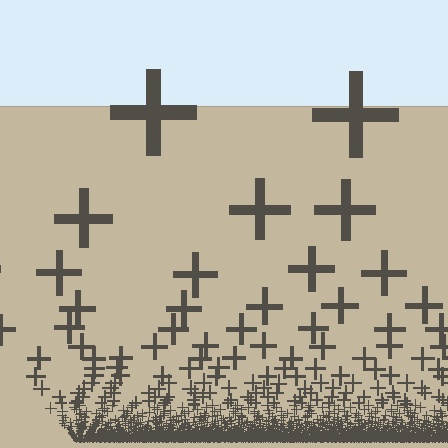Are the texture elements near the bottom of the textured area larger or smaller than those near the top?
Smaller. The gradient is inverted — elements near the bottom are smaller and denser.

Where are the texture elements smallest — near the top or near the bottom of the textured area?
Near the bottom.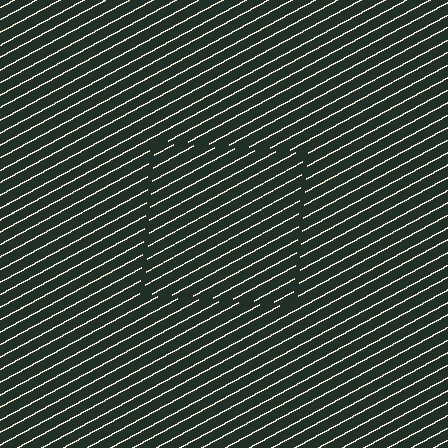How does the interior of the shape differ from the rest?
The interior of the shape contains the same grating, shifted by half a period — the contour is defined by the phase discontinuity where line-ends from the inner and outer gratings abut.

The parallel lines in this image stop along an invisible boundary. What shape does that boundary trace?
An illusory square. The interior of the shape contains the same grating, shifted by half a period — the contour is defined by the phase discontinuity where line-ends from the inner and outer gratings abut.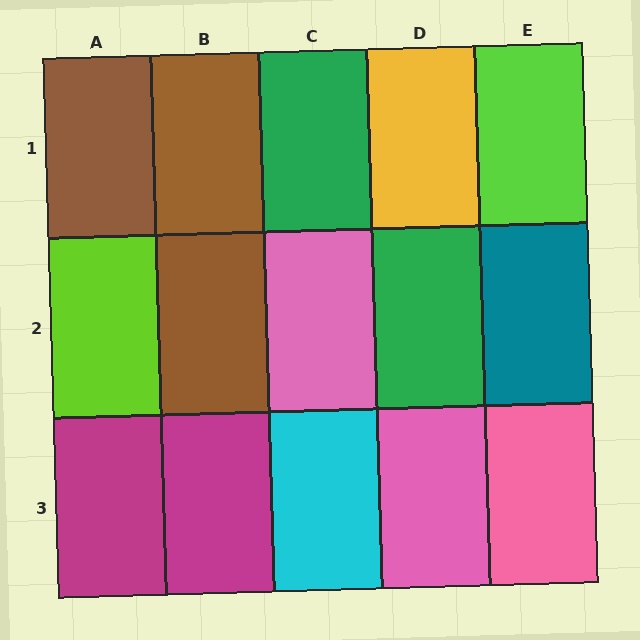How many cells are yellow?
1 cell is yellow.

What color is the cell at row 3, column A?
Magenta.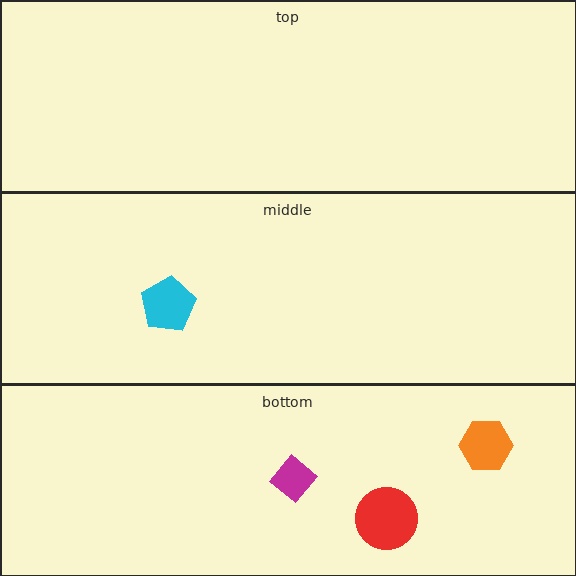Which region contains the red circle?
The bottom region.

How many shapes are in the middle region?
1.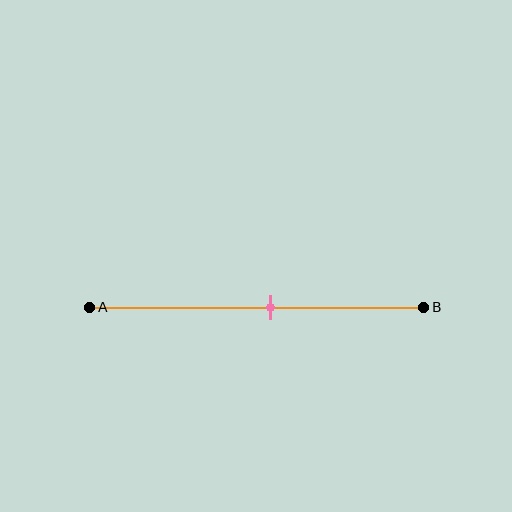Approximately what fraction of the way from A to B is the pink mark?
The pink mark is approximately 55% of the way from A to B.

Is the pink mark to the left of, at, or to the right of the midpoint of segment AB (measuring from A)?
The pink mark is to the right of the midpoint of segment AB.